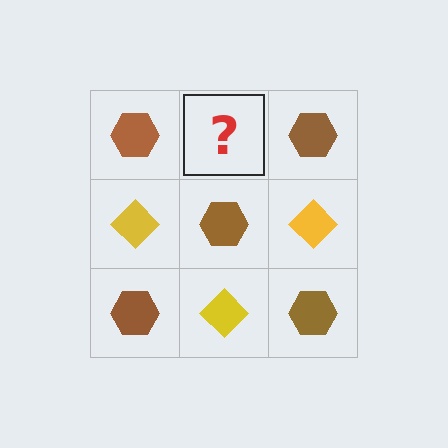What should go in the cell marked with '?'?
The missing cell should contain a yellow diamond.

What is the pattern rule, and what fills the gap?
The rule is that it alternates brown hexagon and yellow diamond in a checkerboard pattern. The gap should be filled with a yellow diamond.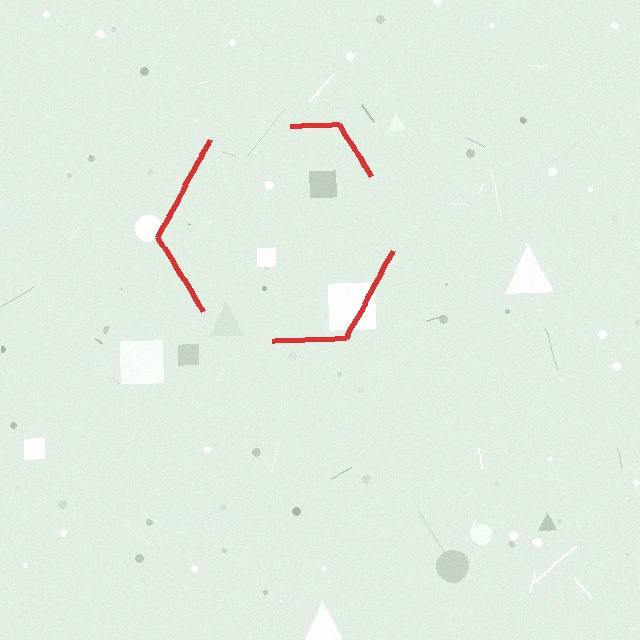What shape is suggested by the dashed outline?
The dashed outline suggests a hexagon.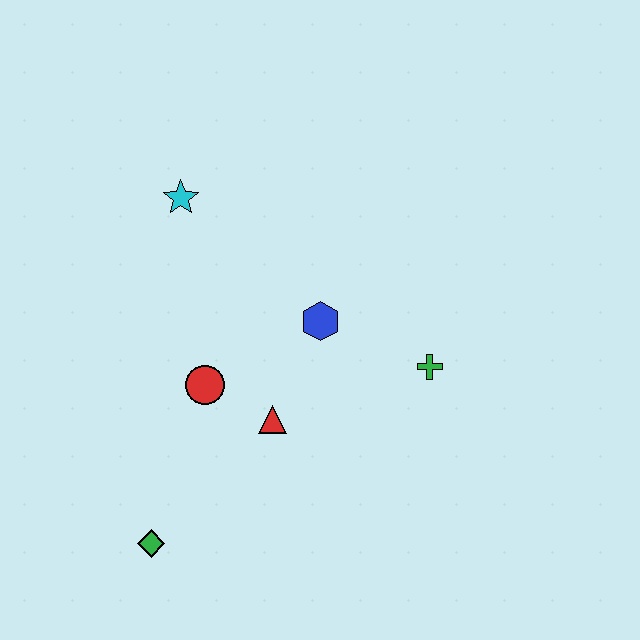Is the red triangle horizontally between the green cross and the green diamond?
Yes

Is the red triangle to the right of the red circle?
Yes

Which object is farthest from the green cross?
The green diamond is farthest from the green cross.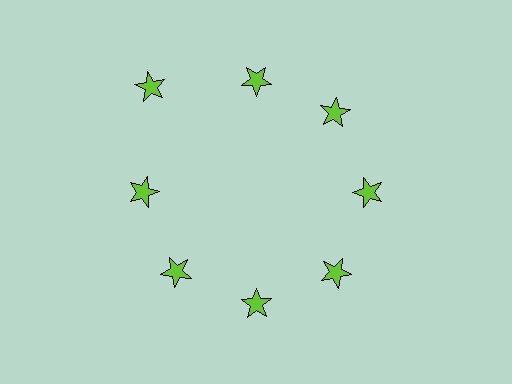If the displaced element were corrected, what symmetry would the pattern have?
It would have 8-fold rotational symmetry — the pattern would map onto itself every 45 degrees.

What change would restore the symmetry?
The symmetry would be restored by moving it inward, back onto the ring so that all 8 stars sit at equal angles and equal distance from the center.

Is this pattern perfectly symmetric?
No. The 8 lime stars are arranged in a ring, but one element near the 10 o'clock position is pushed outward from the center, breaking the 8-fold rotational symmetry.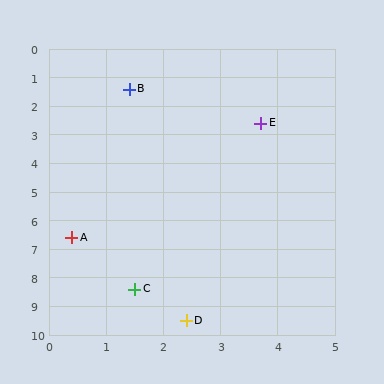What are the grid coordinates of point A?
Point A is at approximately (0.4, 6.6).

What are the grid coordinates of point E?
Point E is at approximately (3.7, 2.6).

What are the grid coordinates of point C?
Point C is at approximately (1.5, 8.4).